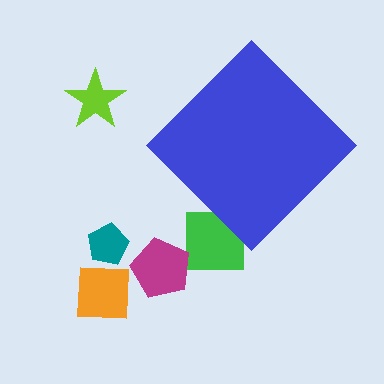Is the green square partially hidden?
Yes, the green square is partially hidden behind the blue diamond.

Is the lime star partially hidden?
No, the lime star is fully visible.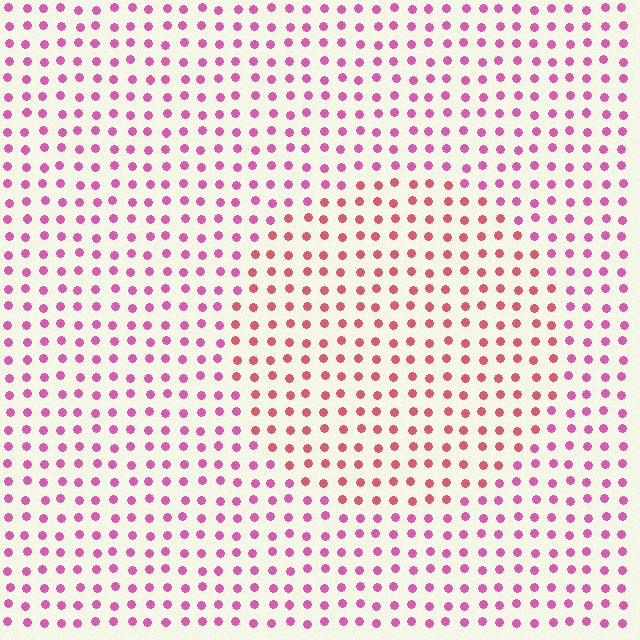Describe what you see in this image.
The image is filled with small pink elements in a uniform arrangement. A circle-shaped region is visible where the elements are tinted to a slightly different hue, forming a subtle color boundary.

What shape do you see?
I see a circle.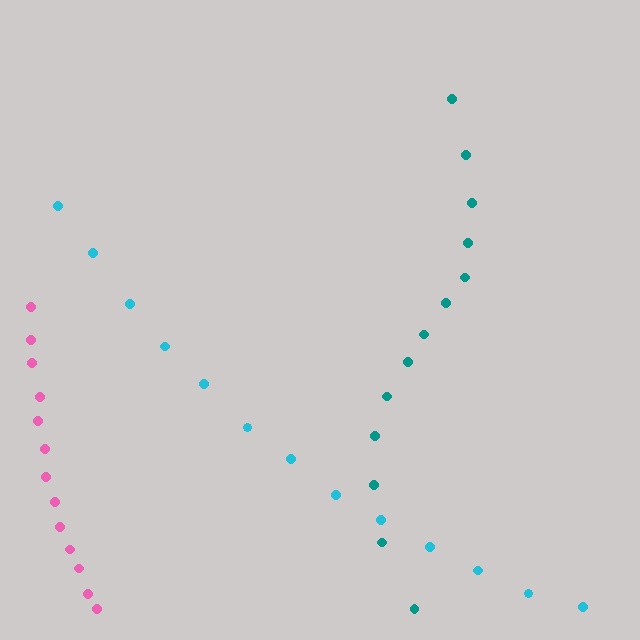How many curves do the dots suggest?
There are 3 distinct paths.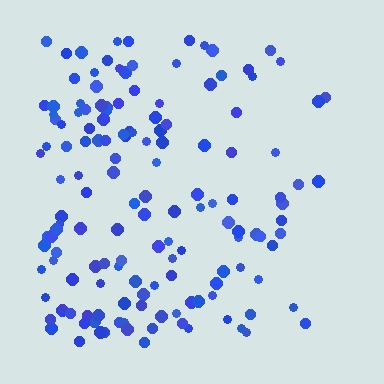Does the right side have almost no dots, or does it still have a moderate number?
Still a moderate number, just noticeably fewer than the left.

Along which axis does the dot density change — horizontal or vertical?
Horizontal.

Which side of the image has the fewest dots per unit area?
The right.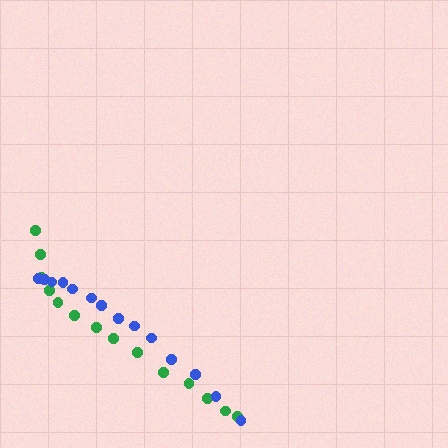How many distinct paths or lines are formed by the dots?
There are 2 distinct paths.